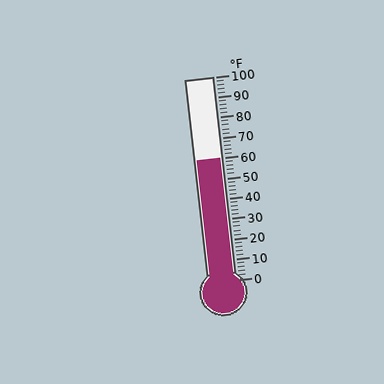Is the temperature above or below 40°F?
The temperature is above 40°F.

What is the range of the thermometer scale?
The thermometer scale ranges from 0°F to 100°F.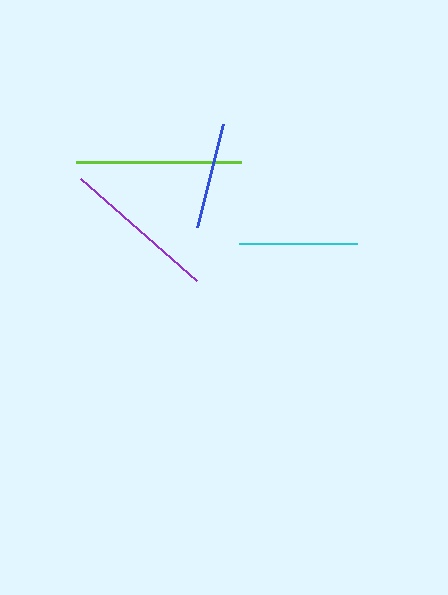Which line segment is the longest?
The lime line is the longest at approximately 165 pixels.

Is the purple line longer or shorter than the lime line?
The lime line is longer than the purple line.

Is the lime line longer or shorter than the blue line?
The lime line is longer than the blue line.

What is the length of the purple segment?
The purple segment is approximately 155 pixels long.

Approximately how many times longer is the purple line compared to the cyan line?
The purple line is approximately 1.3 times the length of the cyan line.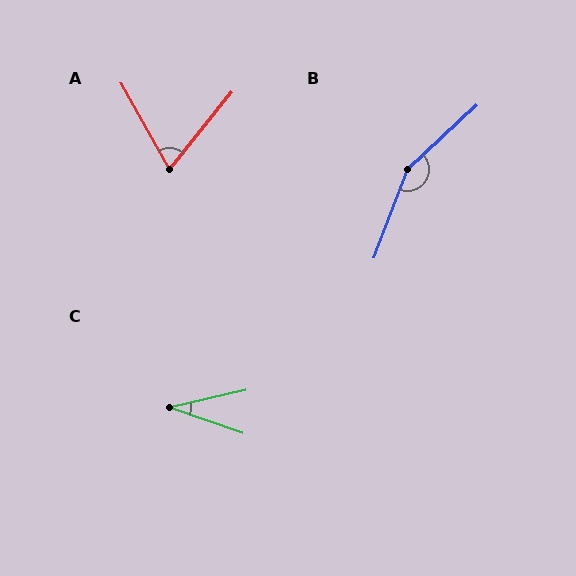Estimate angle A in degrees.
Approximately 68 degrees.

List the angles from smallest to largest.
C (32°), A (68°), B (154°).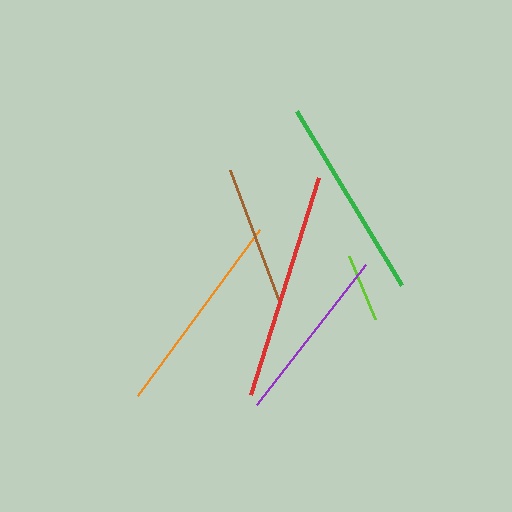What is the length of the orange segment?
The orange segment is approximately 206 pixels long.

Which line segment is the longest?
The red line is the longest at approximately 228 pixels.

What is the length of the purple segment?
The purple segment is approximately 178 pixels long.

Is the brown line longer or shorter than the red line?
The red line is longer than the brown line.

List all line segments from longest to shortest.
From longest to shortest: red, orange, green, purple, brown, lime.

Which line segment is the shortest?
The lime line is the shortest at approximately 68 pixels.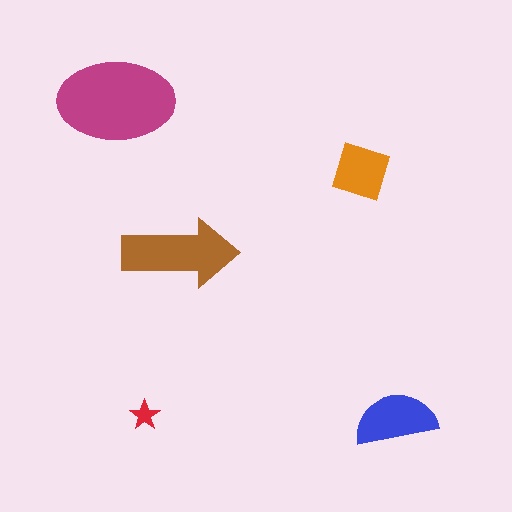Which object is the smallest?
The red star.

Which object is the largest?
The magenta ellipse.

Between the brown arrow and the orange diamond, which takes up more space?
The brown arrow.